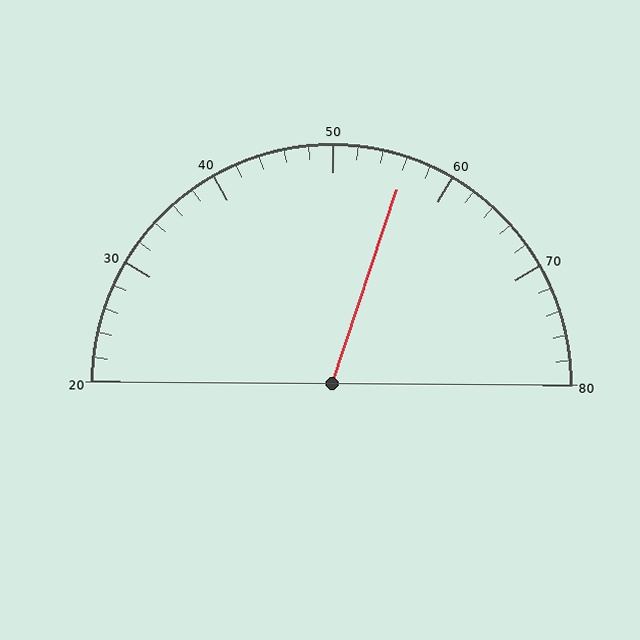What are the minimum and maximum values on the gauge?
The gauge ranges from 20 to 80.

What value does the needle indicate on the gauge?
The needle indicates approximately 56.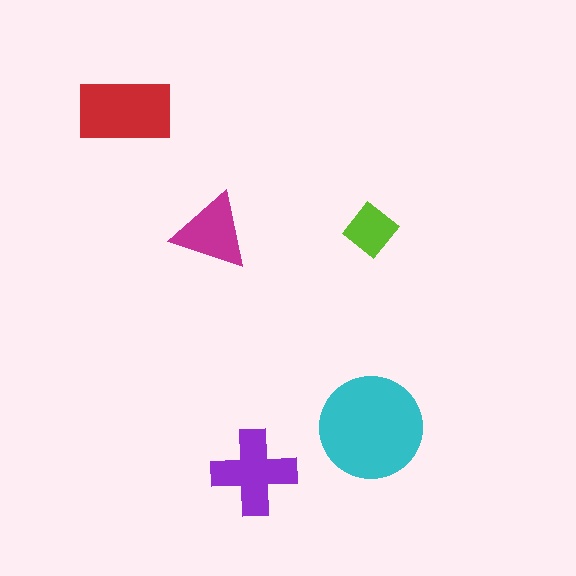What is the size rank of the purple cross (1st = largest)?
3rd.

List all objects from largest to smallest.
The cyan circle, the red rectangle, the purple cross, the magenta triangle, the lime diamond.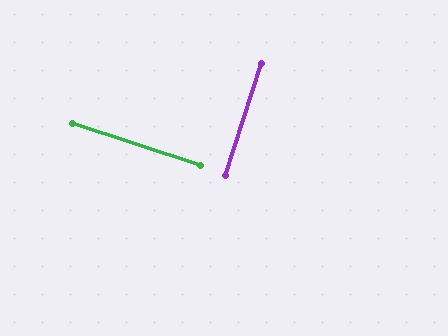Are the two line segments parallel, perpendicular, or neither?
Perpendicular — they meet at approximately 89°.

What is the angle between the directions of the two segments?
Approximately 89 degrees.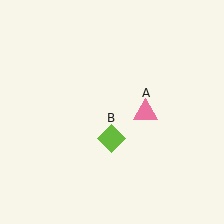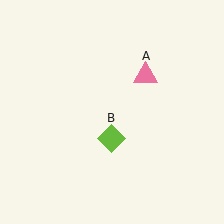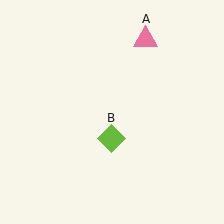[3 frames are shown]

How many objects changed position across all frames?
1 object changed position: pink triangle (object A).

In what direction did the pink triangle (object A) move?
The pink triangle (object A) moved up.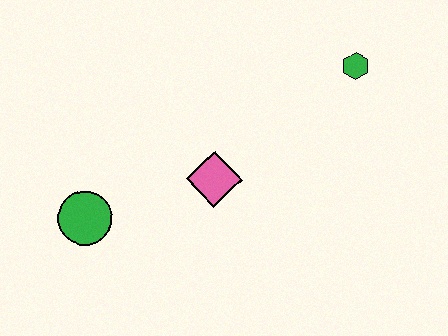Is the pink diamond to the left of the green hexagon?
Yes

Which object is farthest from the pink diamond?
The green hexagon is farthest from the pink diamond.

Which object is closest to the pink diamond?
The green circle is closest to the pink diamond.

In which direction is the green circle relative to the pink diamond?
The green circle is to the left of the pink diamond.